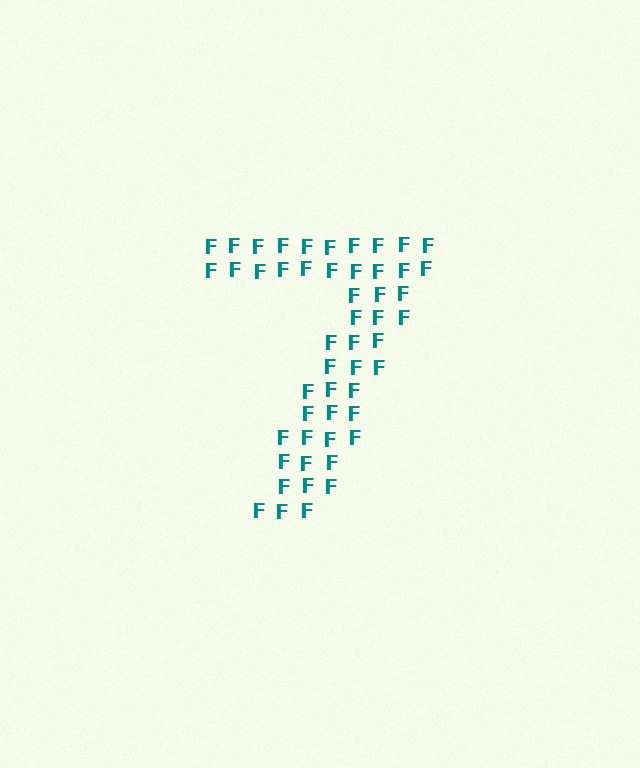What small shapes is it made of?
It is made of small letter F's.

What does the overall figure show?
The overall figure shows the digit 7.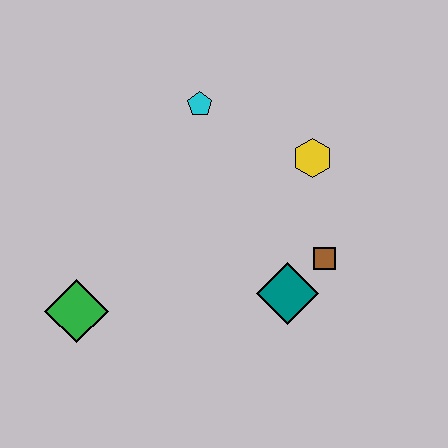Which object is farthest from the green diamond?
The yellow hexagon is farthest from the green diamond.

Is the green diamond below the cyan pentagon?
Yes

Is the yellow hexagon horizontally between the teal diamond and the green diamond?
No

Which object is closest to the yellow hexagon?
The brown square is closest to the yellow hexagon.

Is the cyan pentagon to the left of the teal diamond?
Yes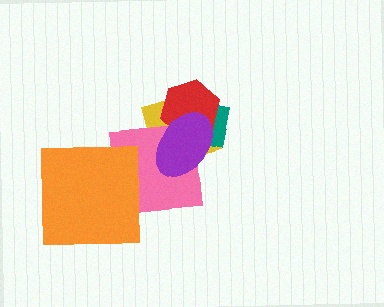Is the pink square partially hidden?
Yes, it is partially covered by another shape.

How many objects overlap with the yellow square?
4 objects overlap with the yellow square.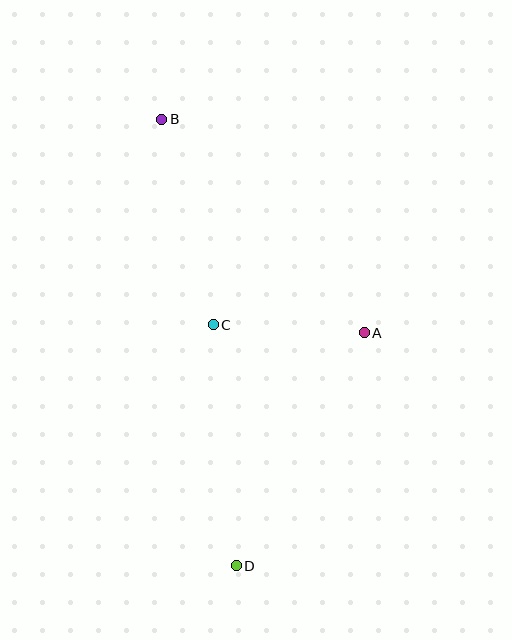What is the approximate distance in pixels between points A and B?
The distance between A and B is approximately 294 pixels.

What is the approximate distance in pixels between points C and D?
The distance between C and D is approximately 242 pixels.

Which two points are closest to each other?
Points A and C are closest to each other.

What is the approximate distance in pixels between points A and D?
The distance between A and D is approximately 266 pixels.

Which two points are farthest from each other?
Points B and D are farthest from each other.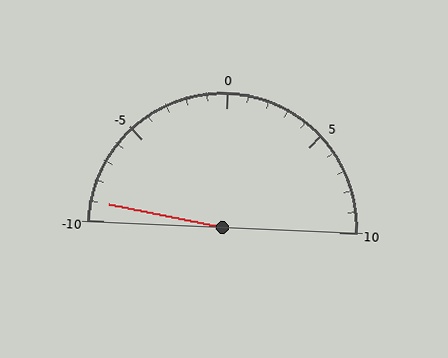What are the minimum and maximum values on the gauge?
The gauge ranges from -10 to 10.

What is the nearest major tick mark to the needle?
The nearest major tick mark is -10.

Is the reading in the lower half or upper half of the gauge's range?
The reading is in the lower half of the range (-10 to 10).